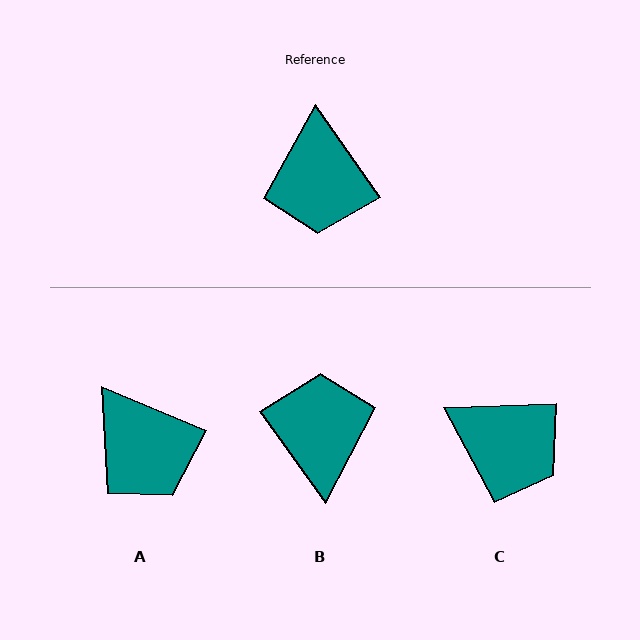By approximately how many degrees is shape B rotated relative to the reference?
Approximately 178 degrees clockwise.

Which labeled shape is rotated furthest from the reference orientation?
B, about 178 degrees away.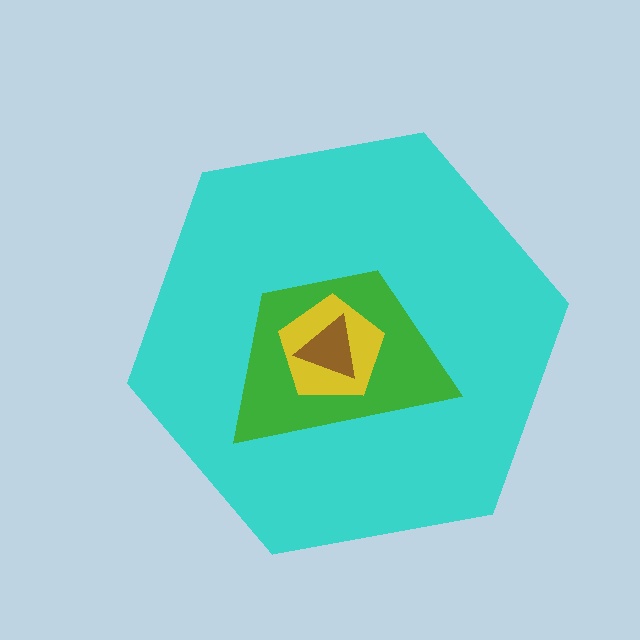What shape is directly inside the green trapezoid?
The yellow pentagon.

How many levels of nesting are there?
4.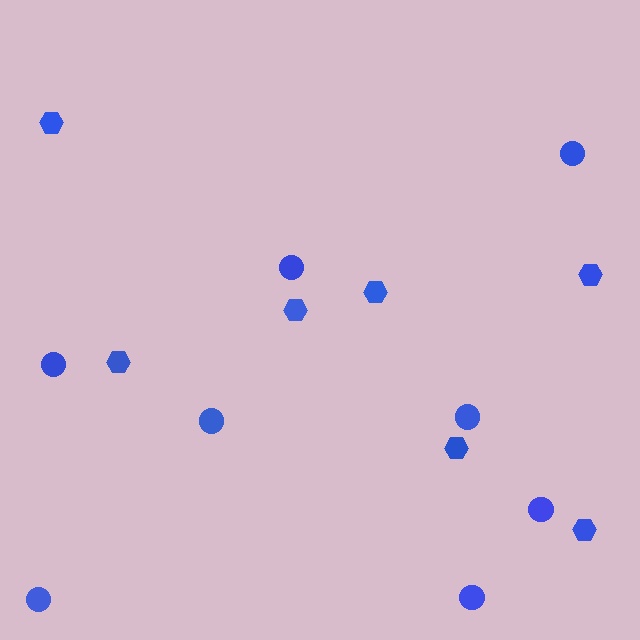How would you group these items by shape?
There are 2 groups: one group of circles (8) and one group of hexagons (7).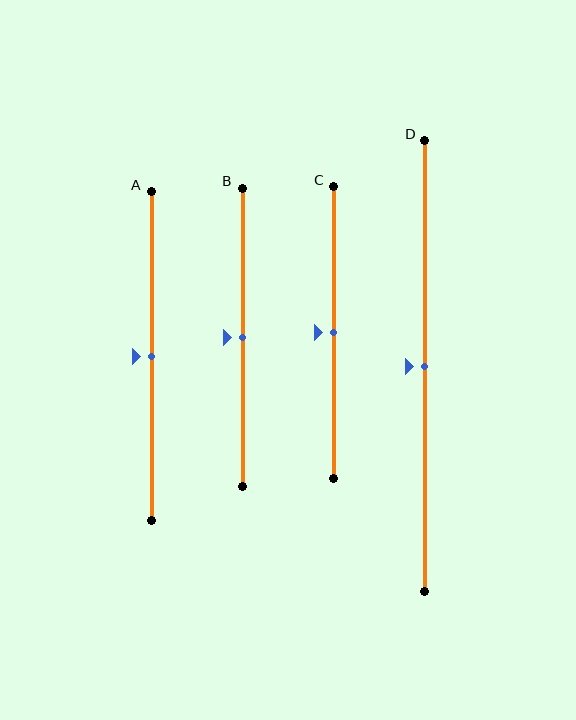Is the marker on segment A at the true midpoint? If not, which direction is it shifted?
Yes, the marker on segment A is at the true midpoint.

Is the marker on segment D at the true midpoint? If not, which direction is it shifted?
Yes, the marker on segment D is at the true midpoint.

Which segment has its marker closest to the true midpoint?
Segment A has its marker closest to the true midpoint.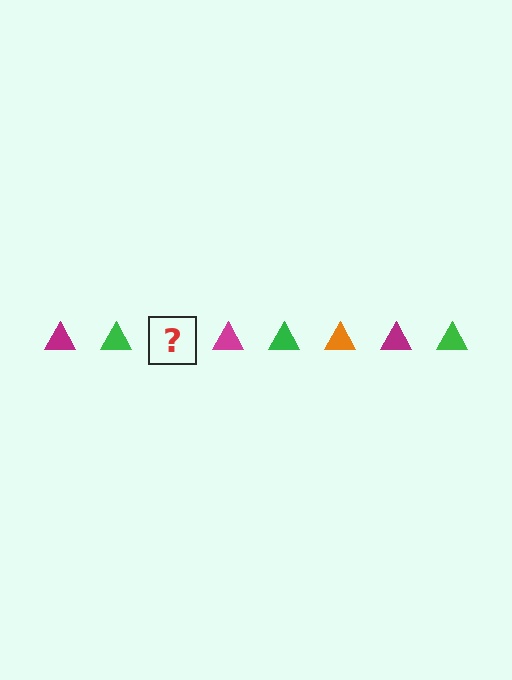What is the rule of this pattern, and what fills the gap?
The rule is that the pattern cycles through magenta, green, orange triangles. The gap should be filled with an orange triangle.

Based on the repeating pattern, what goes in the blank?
The blank should be an orange triangle.